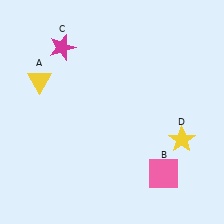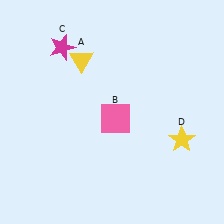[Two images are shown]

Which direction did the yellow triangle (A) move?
The yellow triangle (A) moved right.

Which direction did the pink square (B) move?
The pink square (B) moved up.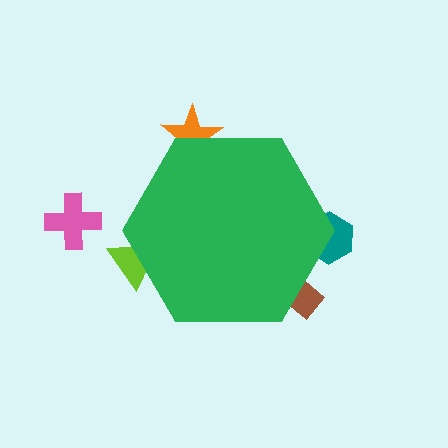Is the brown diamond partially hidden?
Yes, the brown diamond is partially hidden behind the green hexagon.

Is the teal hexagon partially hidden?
Yes, the teal hexagon is partially hidden behind the green hexagon.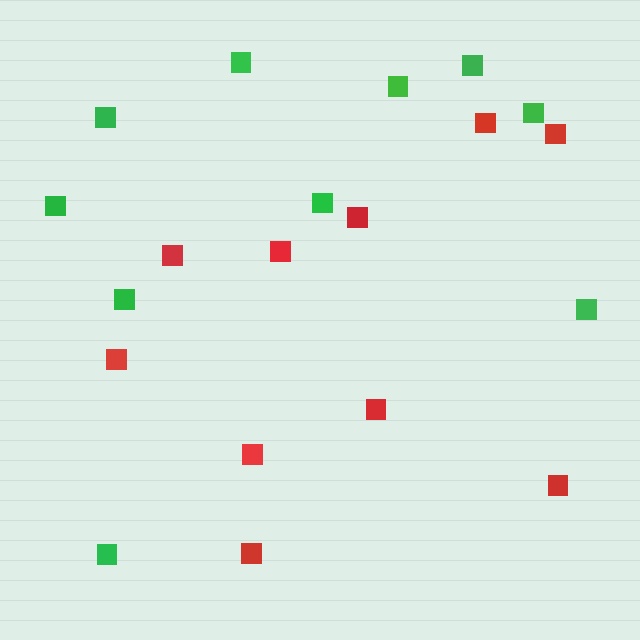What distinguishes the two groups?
There are 2 groups: one group of red squares (10) and one group of green squares (10).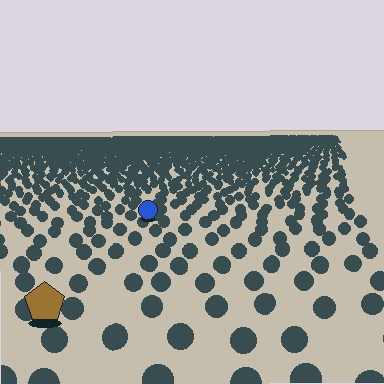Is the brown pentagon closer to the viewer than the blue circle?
Yes. The brown pentagon is closer — you can tell from the texture gradient: the ground texture is coarser near it.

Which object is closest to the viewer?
The brown pentagon is closest. The texture marks near it are larger and more spread out.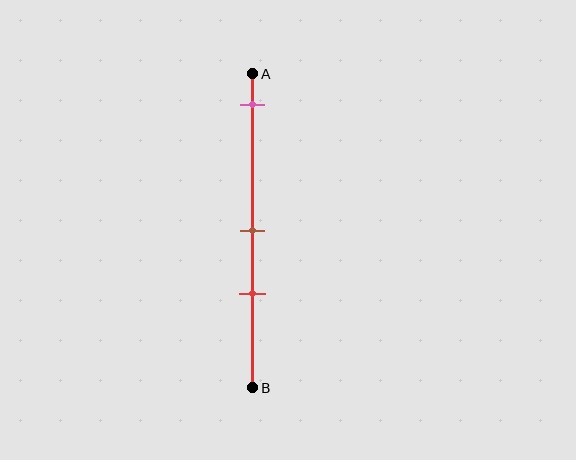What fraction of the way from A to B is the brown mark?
The brown mark is approximately 50% (0.5) of the way from A to B.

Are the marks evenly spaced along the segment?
No, the marks are not evenly spaced.